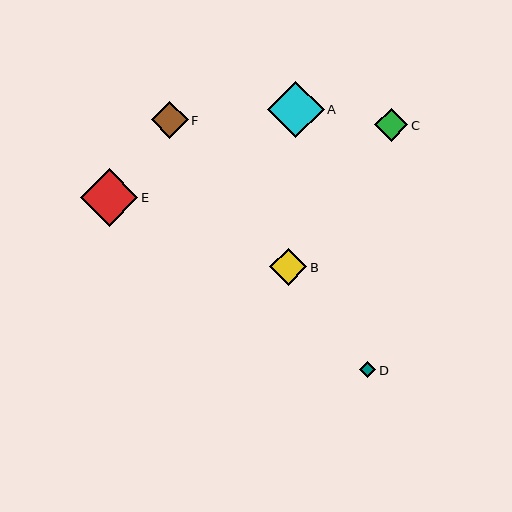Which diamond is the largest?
Diamond E is the largest with a size of approximately 57 pixels.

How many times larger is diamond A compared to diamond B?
Diamond A is approximately 1.5 times the size of diamond B.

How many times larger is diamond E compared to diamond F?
Diamond E is approximately 1.6 times the size of diamond F.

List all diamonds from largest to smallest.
From largest to smallest: E, A, B, F, C, D.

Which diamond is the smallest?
Diamond D is the smallest with a size of approximately 16 pixels.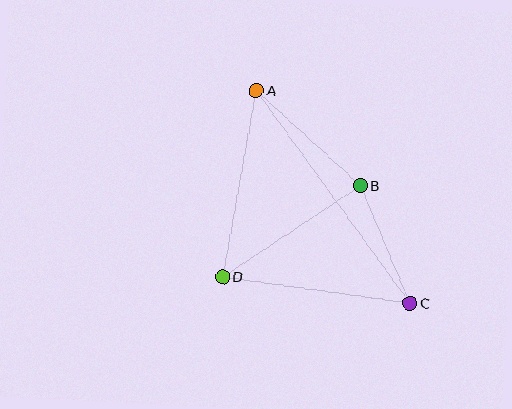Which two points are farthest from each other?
Points A and C are farthest from each other.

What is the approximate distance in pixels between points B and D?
The distance between B and D is approximately 165 pixels.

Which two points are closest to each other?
Points B and C are closest to each other.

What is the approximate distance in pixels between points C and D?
The distance between C and D is approximately 189 pixels.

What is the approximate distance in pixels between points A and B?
The distance between A and B is approximately 141 pixels.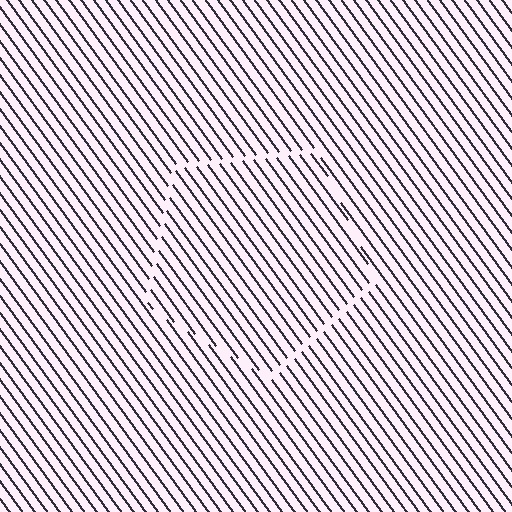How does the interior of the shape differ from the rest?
The interior of the shape contains the same grating, shifted by half a period — the contour is defined by the phase discontinuity where line-ends from the inner and outer gratings abut.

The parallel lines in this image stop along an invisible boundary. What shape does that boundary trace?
An illusory pentagon. The interior of the shape contains the same grating, shifted by half a period — the contour is defined by the phase discontinuity where line-ends from the inner and outer gratings abut.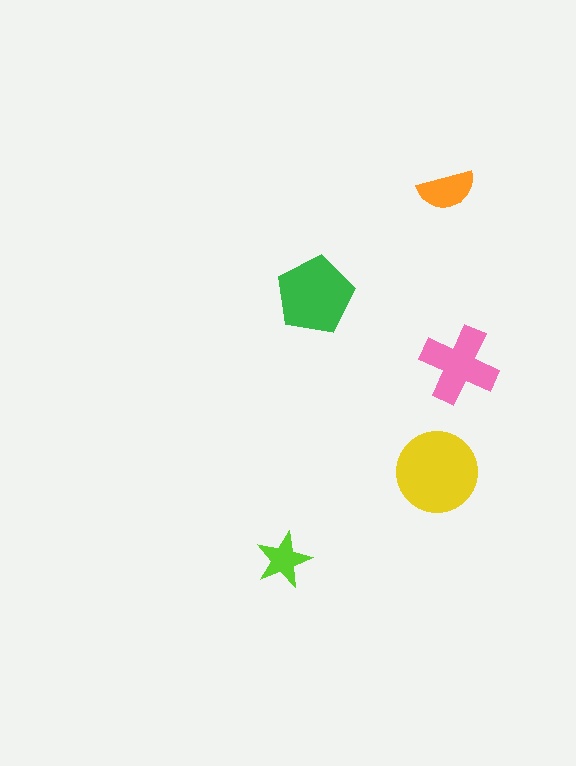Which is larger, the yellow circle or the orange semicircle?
The yellow circle.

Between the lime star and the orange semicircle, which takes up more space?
The orange semicircle.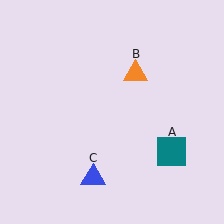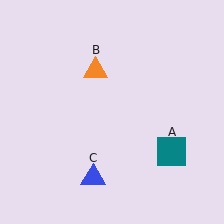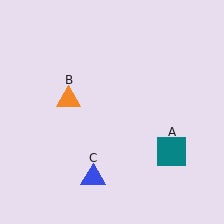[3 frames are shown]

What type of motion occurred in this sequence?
The orange triangle (object B) rotated counterclockwise around the center of the scene.